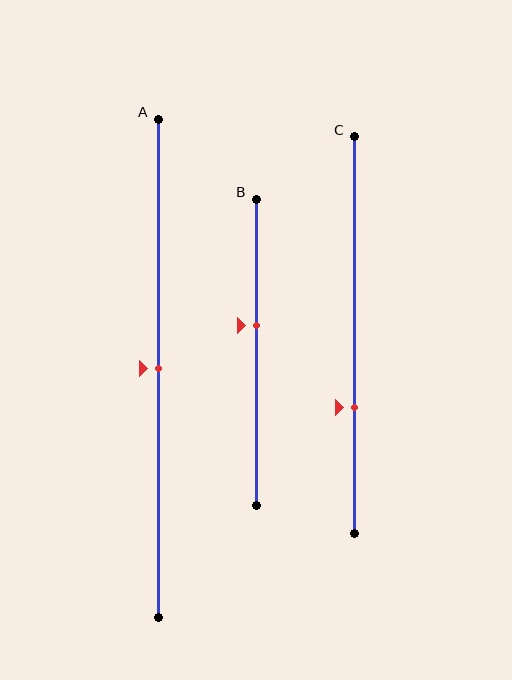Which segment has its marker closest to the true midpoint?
Segment A has its marker closest to the true midpoint.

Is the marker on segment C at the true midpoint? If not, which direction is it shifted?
No, the marker on segment C is shifted downward by about 18% of the segment length.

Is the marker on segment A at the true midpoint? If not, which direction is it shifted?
Yes, the marker on segment A is at the true midpoint.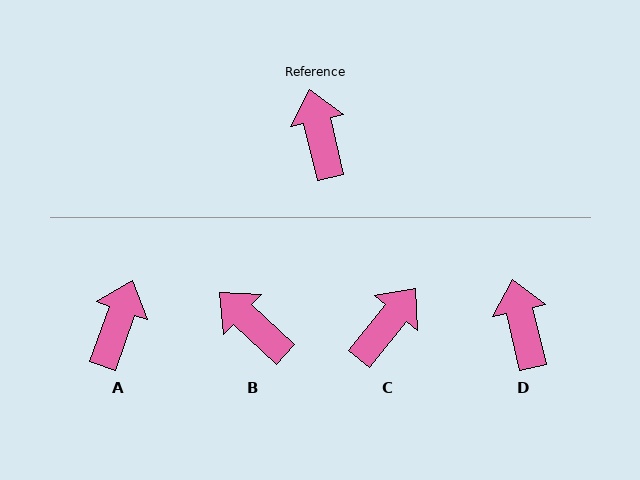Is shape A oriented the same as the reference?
No, it is off by about 33 degrees.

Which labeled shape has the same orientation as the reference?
D.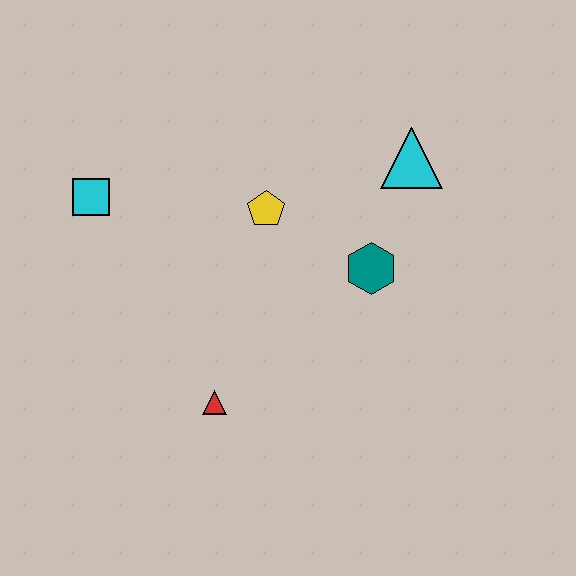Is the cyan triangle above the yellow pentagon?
Yes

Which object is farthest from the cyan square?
The cyan triangle is farthest from the cyan square.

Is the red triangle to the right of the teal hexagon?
No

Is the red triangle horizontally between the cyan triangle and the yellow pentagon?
No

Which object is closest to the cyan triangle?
The teal hexagon is closest to the cyan triangle.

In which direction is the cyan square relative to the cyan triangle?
The cyan square is to the left of the cyan triangle.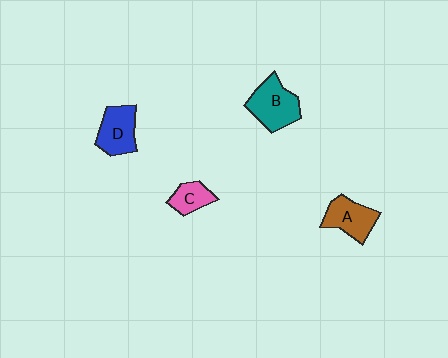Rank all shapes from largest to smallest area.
From largest to smallest: B (teal), D (blue), A (brown), C (pink).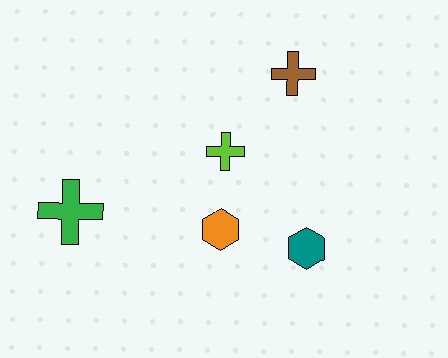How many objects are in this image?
There are 5 objects.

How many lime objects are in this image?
There is 1 lime object.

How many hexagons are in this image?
There are 2 hexagons.